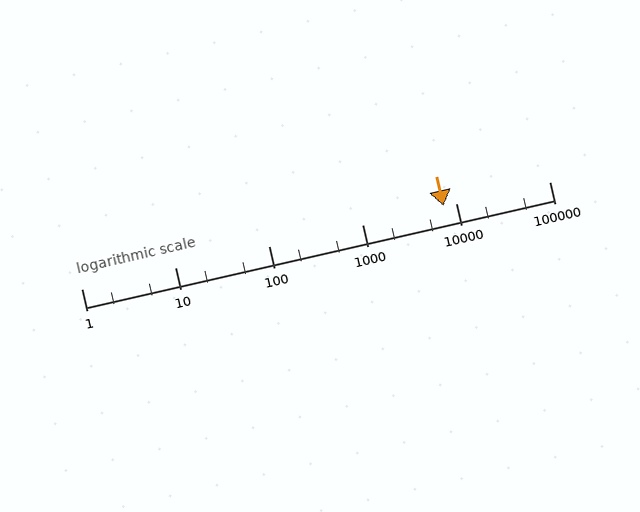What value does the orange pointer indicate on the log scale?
The pointer indicates approximately 7400.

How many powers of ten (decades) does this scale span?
The scale spans 5 decades, from 1 to 100000.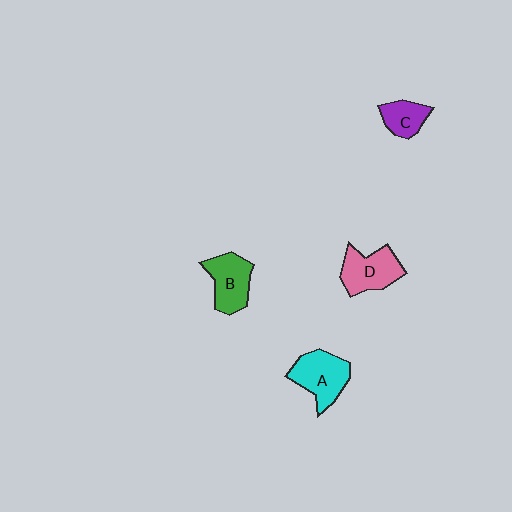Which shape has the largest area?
Shape A (cyan).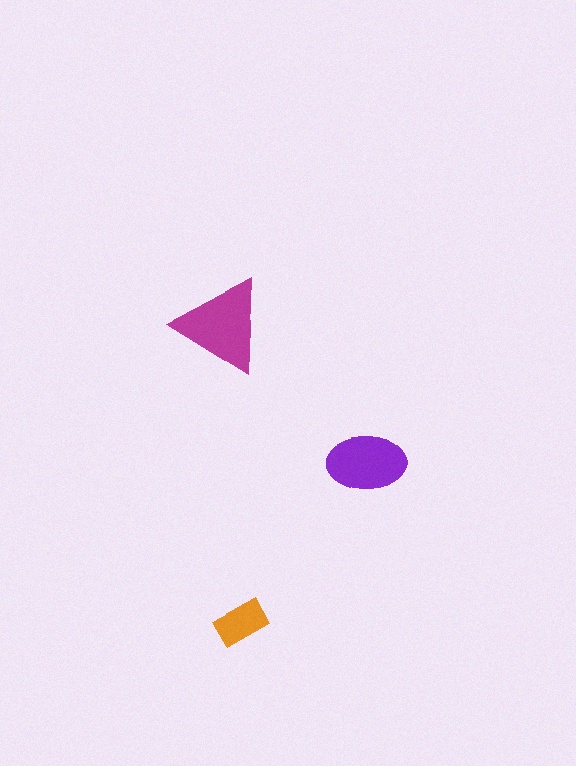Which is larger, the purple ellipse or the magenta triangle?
The magenta triangle.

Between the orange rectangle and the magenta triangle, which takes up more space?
The magenta triangle.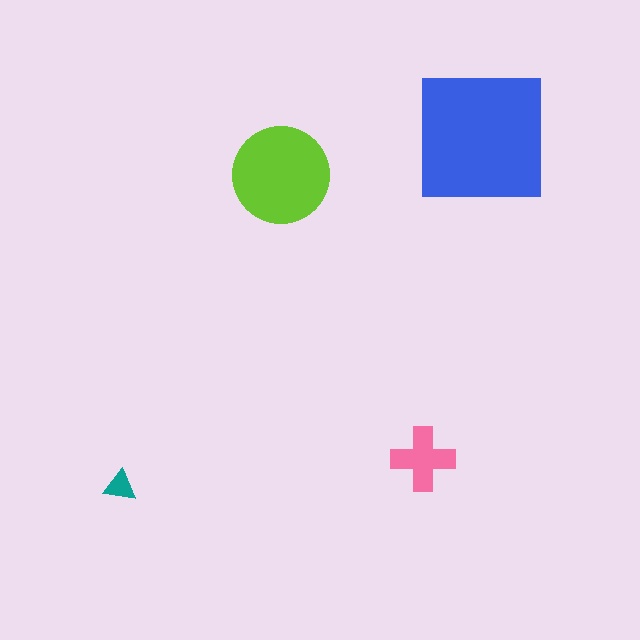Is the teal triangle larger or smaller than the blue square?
Smaller.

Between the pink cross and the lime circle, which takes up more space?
The lime circle.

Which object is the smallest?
The teal triangle.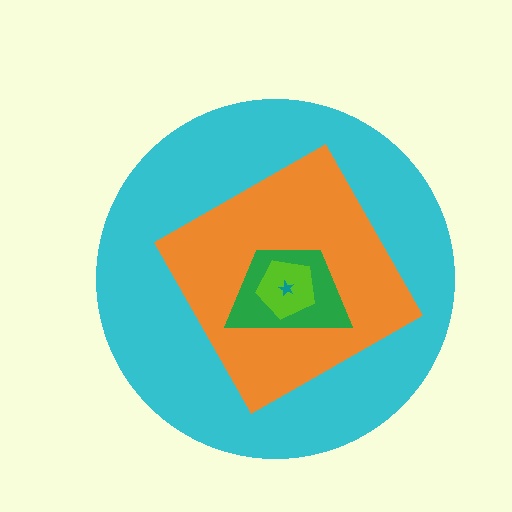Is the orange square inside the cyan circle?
Yes.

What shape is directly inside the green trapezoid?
The lime pentagon.